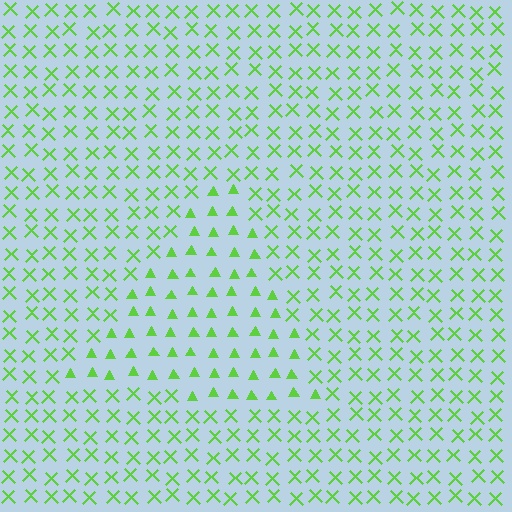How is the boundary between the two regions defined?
The boundary is defined by a change in element shape: triangles inside vs. X marks outside. All elements share the same color and spacing.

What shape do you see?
I see a triangle.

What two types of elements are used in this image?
The image uses triangles inside the triangle region and X marks outside it.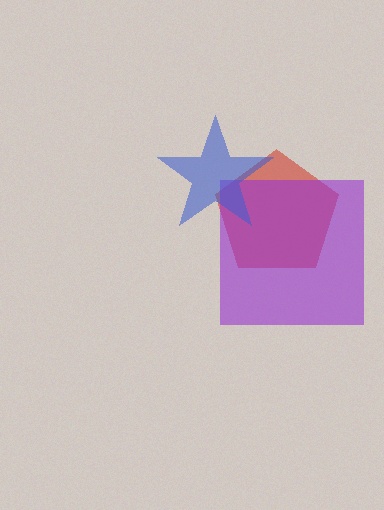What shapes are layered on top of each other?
The layered shapes are: a red pentagon, a purple square, a blue star.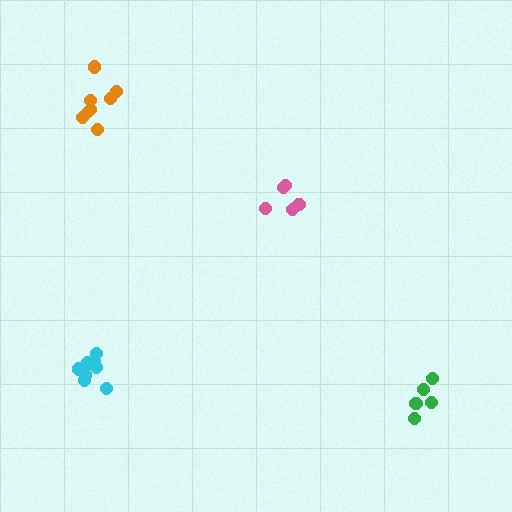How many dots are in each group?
Group 1: 9 dots, Group 2: 5 dots, Group 3: 5 dots, Group 4: 8 dots (27 total).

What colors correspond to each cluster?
The clusters are colored: cyan, green, pink, orange.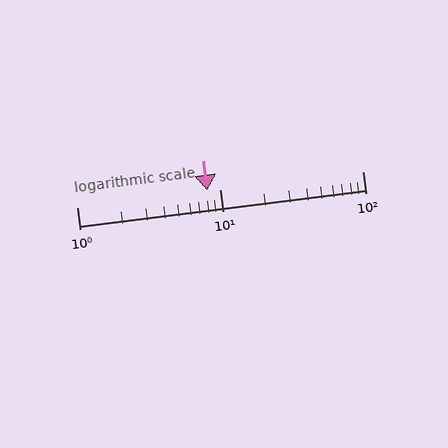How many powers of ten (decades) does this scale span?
The scale spans 2 decades, from 1 to 100.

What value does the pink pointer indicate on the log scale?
The pointer indicates approximately 8.2.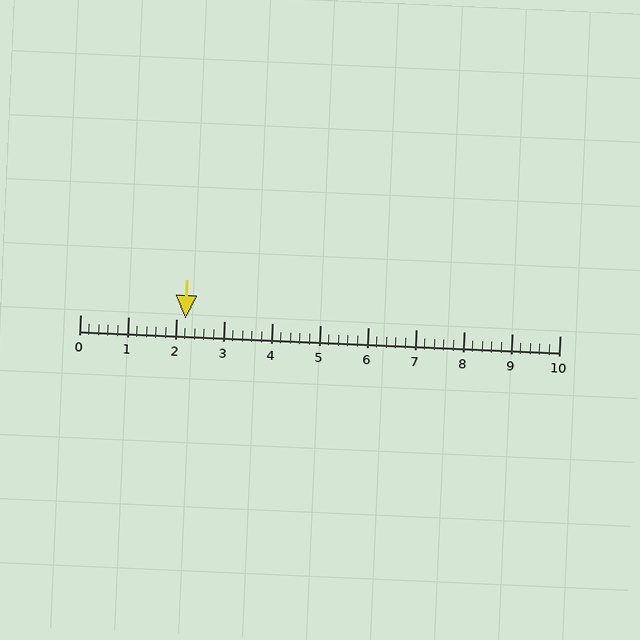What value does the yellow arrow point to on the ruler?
The yellow arrow points to approximately 2.2.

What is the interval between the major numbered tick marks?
The major tick marks are spaced 1 units apart.